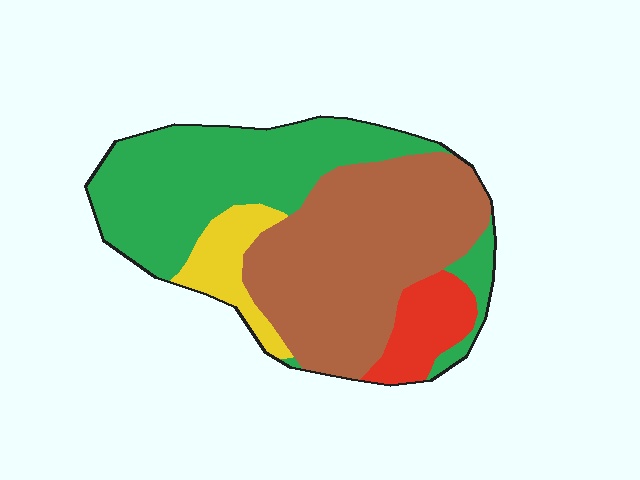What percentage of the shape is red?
Red covers about 10% of the shape.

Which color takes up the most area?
Brown, at roughly 45%.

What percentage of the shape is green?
Green covers roughly 40% of the shape.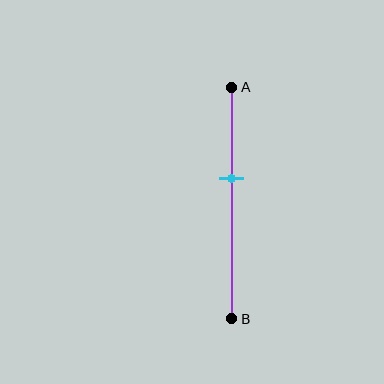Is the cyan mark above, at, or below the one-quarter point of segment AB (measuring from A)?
The cyan mark is below the one-quarter point of segment AB.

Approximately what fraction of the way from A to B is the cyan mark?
The cyan mark is approximately 40% of the way from A to B.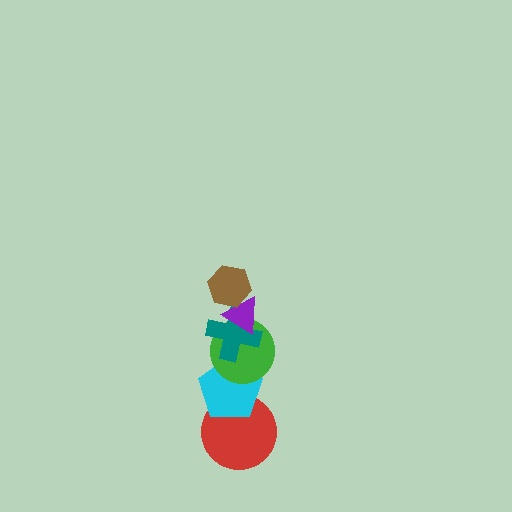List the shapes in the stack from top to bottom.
From top to bottom: the brown hexagon, the purple triangle, the teal cross, the green circle, the cyan pentagon, the red circle.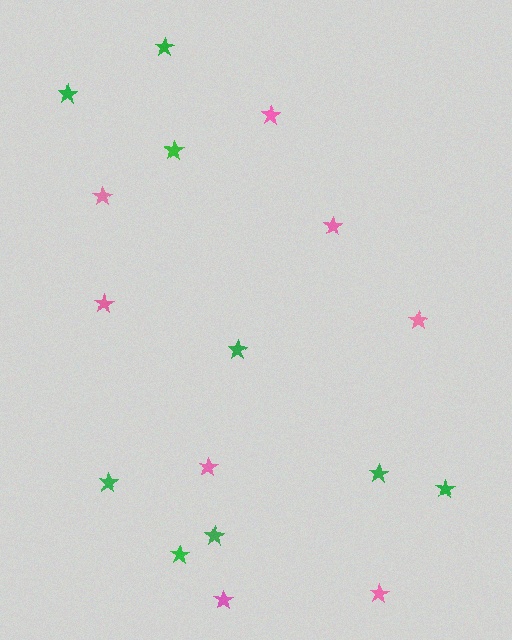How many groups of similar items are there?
There are 2 groups: one group of pink stars (8) and one group of green stars (9).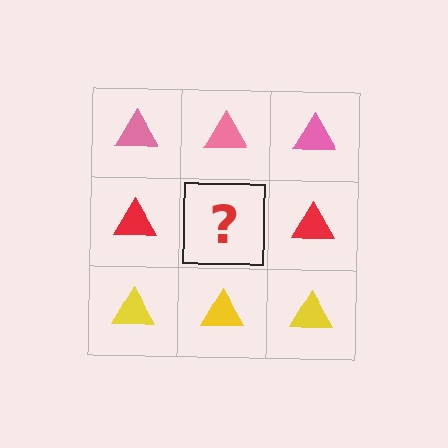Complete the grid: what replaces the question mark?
The question mark should be replaced with a red triangle.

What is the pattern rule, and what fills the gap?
The rule is that each row has a consistent color. The gap should be filled with a red triangle.